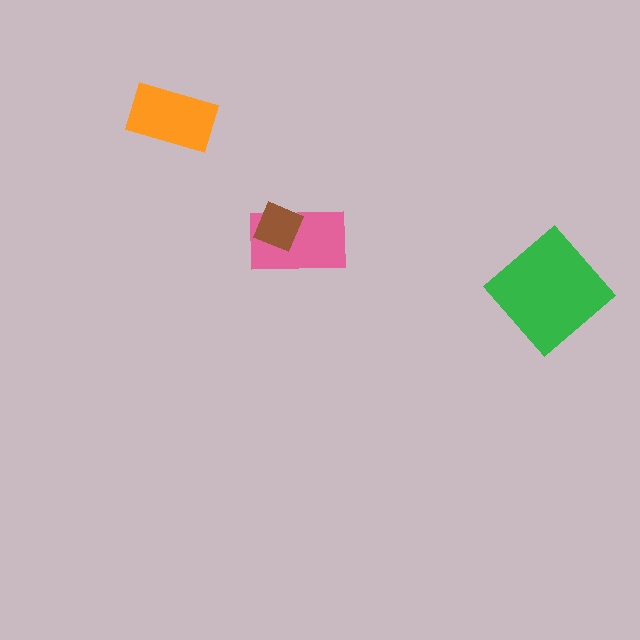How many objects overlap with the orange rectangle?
0 objects overlap with the orange rectangle.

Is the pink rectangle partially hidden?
Yes, it is partially covered by another shape.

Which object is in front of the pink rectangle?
The brown diamond is in front of the pink rectangle.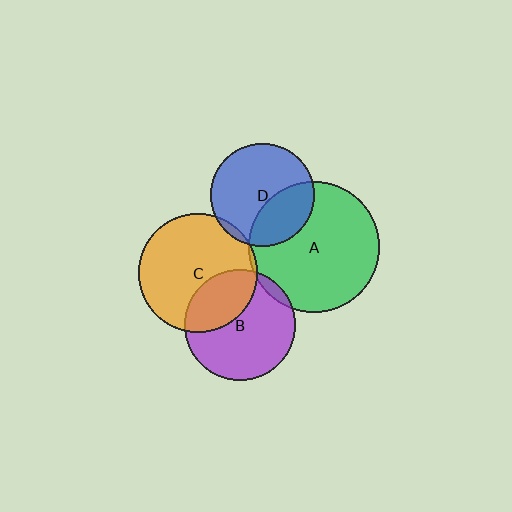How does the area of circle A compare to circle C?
Approximately 1.2 times.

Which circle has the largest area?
Circle A (green).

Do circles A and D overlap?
Yes.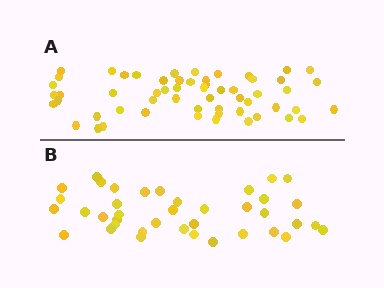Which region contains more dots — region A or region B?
Region A (the top region) has more dots.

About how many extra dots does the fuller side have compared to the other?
Region A has approximately 20 more dots than region B.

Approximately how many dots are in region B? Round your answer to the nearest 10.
About 40 dots. (The exact count is 39, which rounds to 40.)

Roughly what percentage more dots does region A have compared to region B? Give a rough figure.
About 45% more.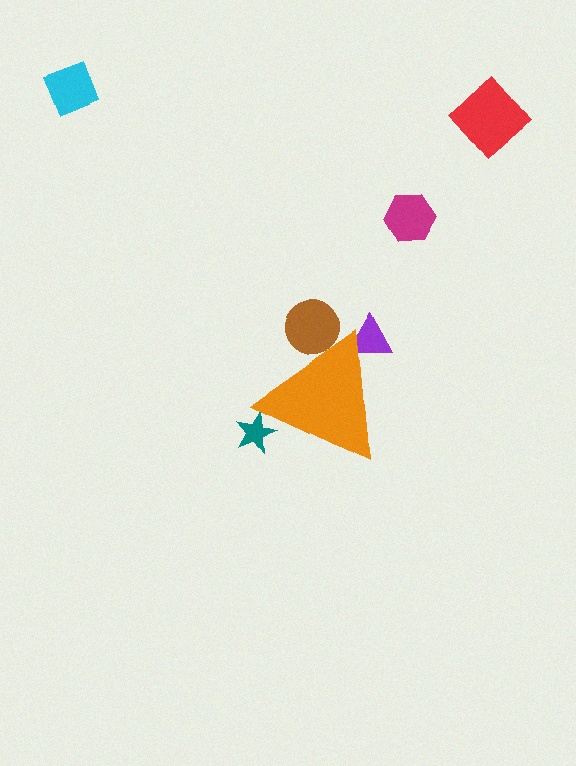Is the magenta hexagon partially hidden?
No, the magenta hexagon is fully visible.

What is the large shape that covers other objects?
An orange triangle.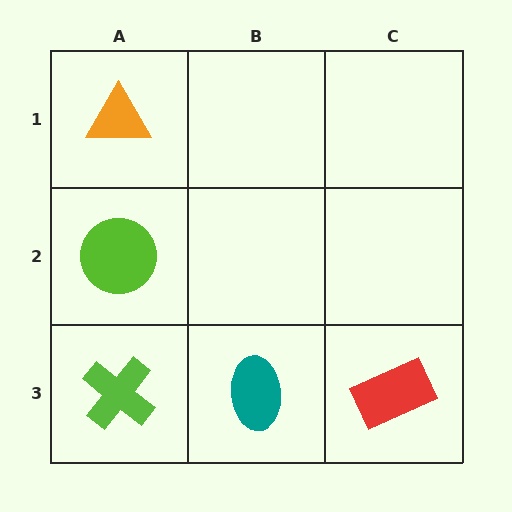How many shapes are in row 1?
1 shape.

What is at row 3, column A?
A lime cross.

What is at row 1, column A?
An orange triangle.